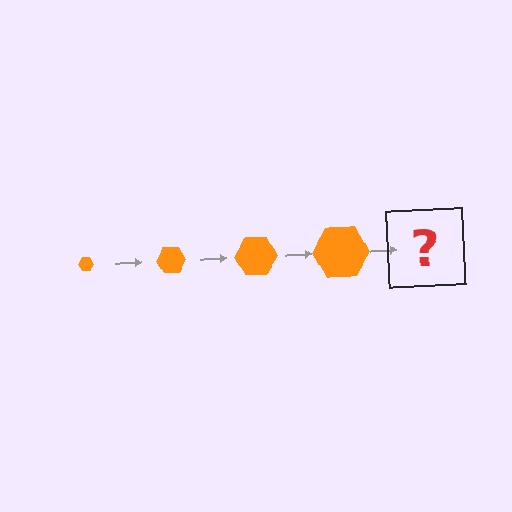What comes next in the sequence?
The next element should be an orange hexagon, larger than the previous one.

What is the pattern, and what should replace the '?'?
The pattern is that the hexagon gets progressively larger each step. The '?' should be an orange hexagon, larger than the previous one.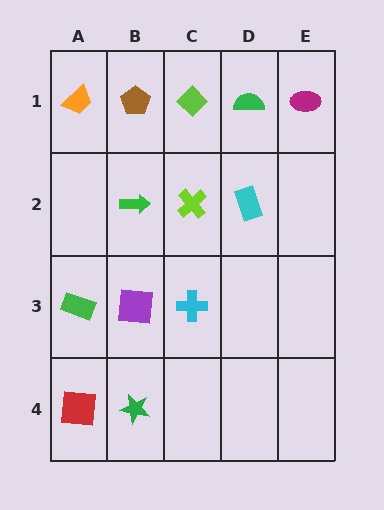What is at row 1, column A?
An orange trapezoid.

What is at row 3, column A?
A green rectangle.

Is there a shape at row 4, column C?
No, that cell is empty.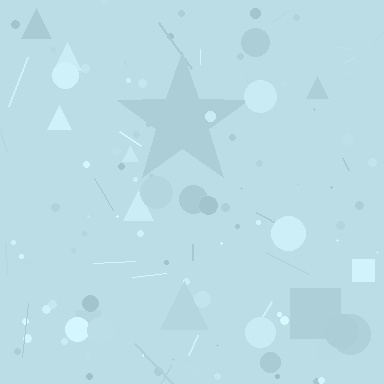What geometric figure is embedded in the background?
A star is embedded in the background.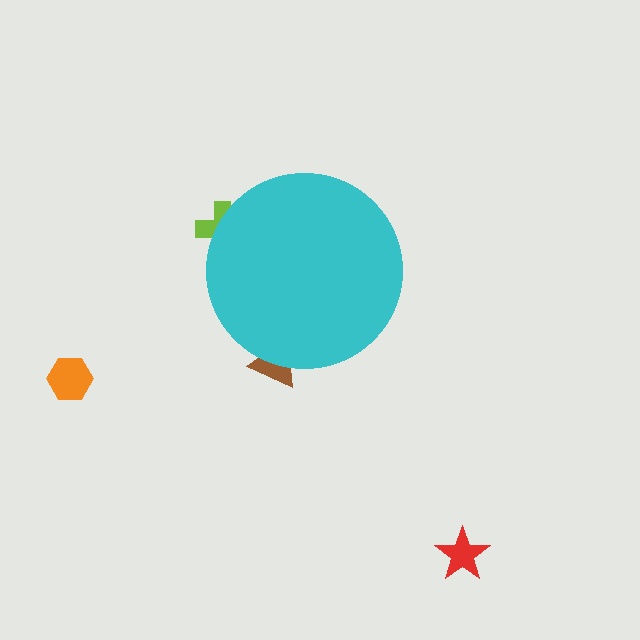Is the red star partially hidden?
No, the red star is fully visible.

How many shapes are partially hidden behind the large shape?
2 shapes are partially hidden.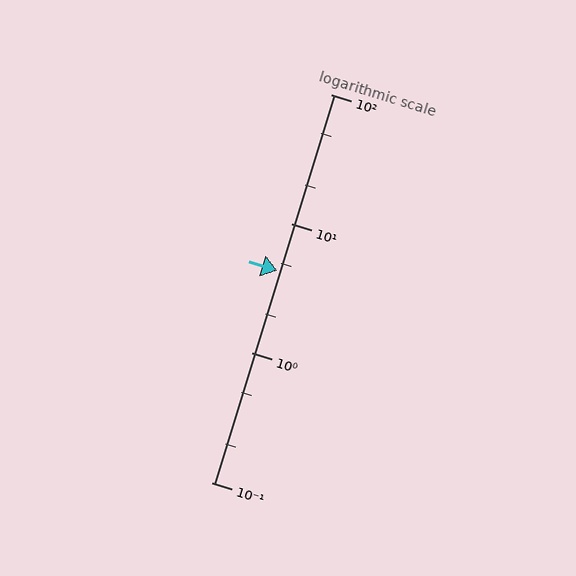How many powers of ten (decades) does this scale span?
The scale spans 3 decades, from 0.1 to 100.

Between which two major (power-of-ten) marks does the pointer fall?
The pointer is between 1 and 10.